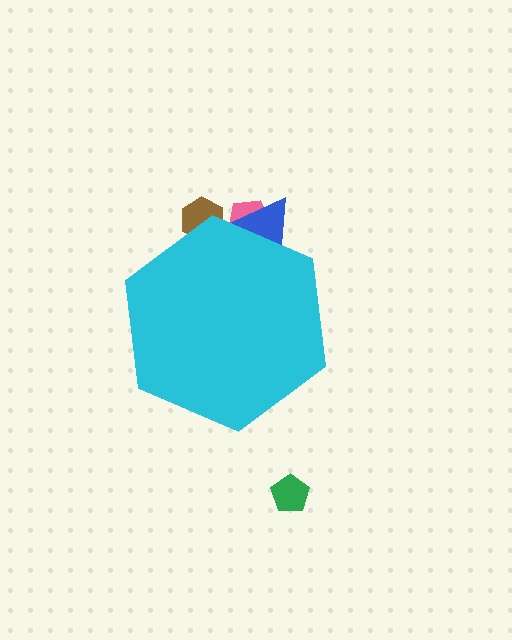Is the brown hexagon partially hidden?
Yes, the brown hexagon is partially hidden behind the cyan hexagon.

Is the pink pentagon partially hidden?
Yes, the pink pentagon is partially hidden behind the cyan hexagon.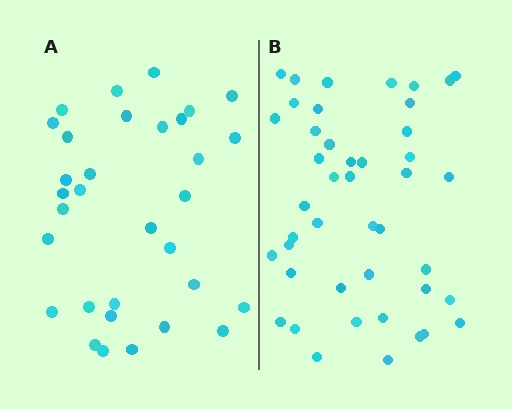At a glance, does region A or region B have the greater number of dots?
Region B (the right region) has more dots.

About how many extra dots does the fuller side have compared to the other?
Region B has roughly 12 or so more dots than region A.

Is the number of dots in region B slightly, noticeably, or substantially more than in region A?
Region B has noticeably more, but not dramatically so. The ratio is roughly 1.4 to 1.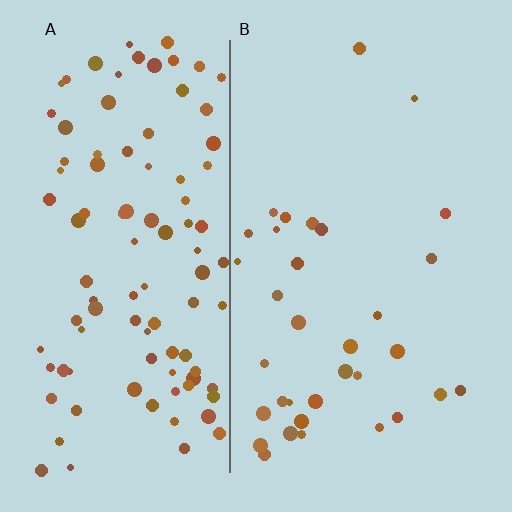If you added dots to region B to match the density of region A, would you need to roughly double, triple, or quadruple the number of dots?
Approximately triple.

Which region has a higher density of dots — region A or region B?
A (the left).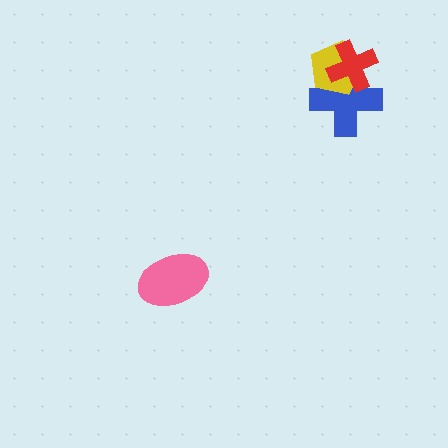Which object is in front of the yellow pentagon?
The red cross is in front of the yellow pentagon.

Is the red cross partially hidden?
No, no other shape covers it.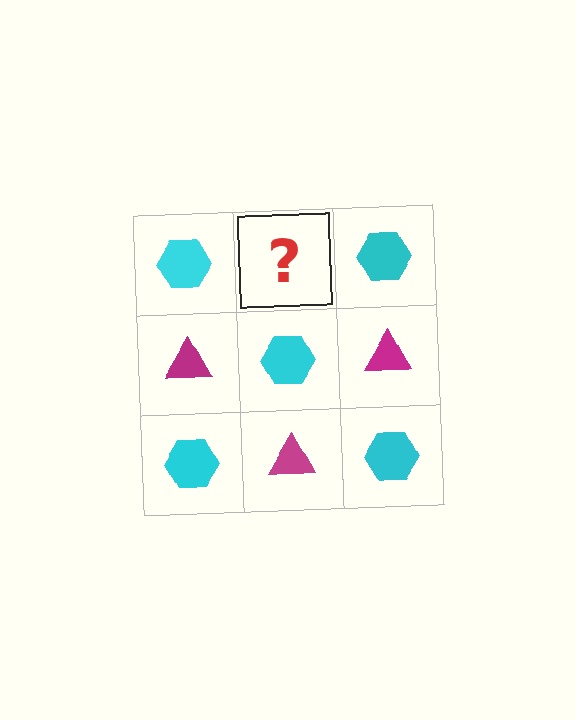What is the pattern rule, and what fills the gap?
The rule is that it alternates cyan hexagon and magenta triangle in a checkerboard pattern. The gap should be filled with a magenta triangle.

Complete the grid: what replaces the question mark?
The question mark should be replaced with a magenta triangle.